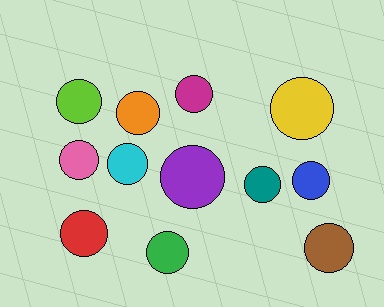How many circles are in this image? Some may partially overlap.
There are 12 circles.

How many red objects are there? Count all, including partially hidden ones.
There is 1 red object.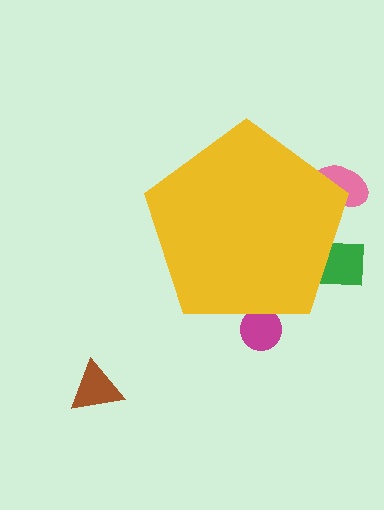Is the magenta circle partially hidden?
Yes, the magenta circle is partially hidden behind the yellow pentagon.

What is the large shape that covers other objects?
A yellow pentagon.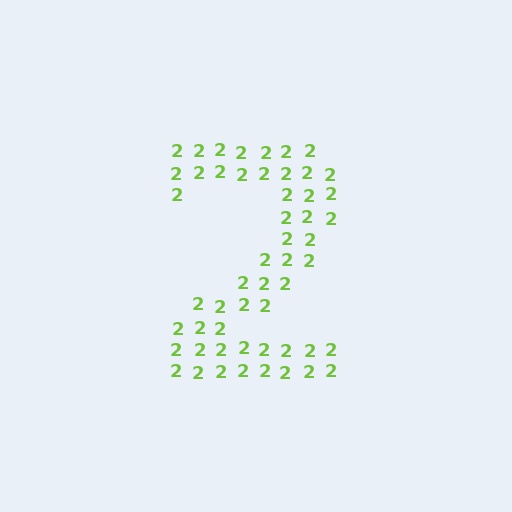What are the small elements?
The small elements are digit 2's.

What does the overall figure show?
The overall figure shows the digit 2.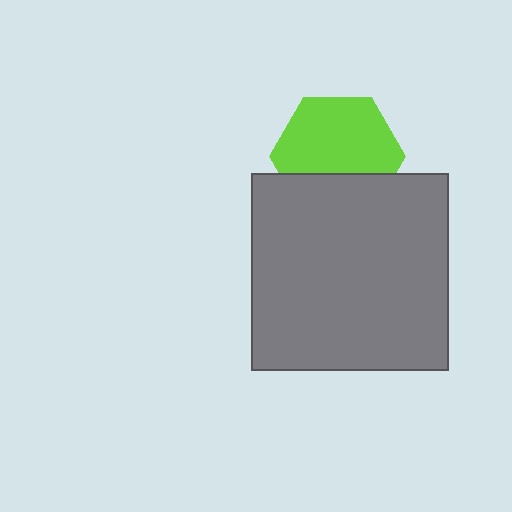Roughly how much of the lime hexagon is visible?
Most of it is visible (roughly 68%).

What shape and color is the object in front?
The object in front is a gray square.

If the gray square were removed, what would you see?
You would see the complete lime hexagon.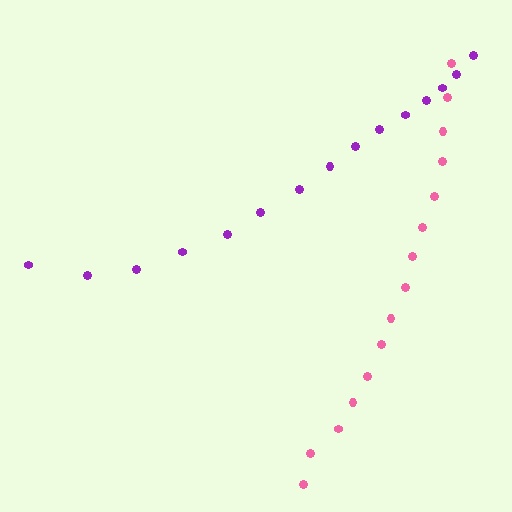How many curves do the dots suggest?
There are 2 distinct paths.